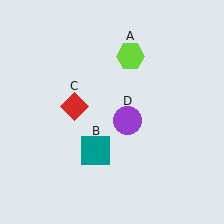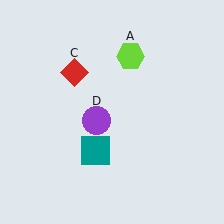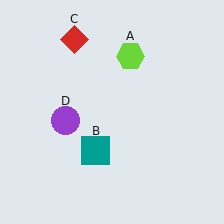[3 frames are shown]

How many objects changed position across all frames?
2 objects changed position: red diamond (object C), purple circle (object D).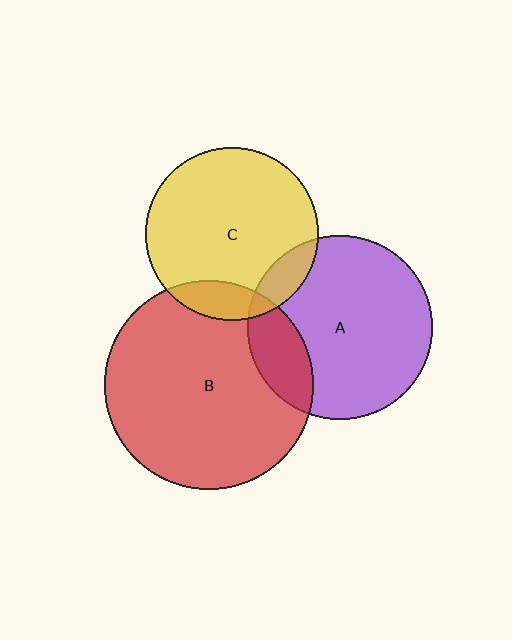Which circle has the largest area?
Circle B (red).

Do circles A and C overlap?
Yes.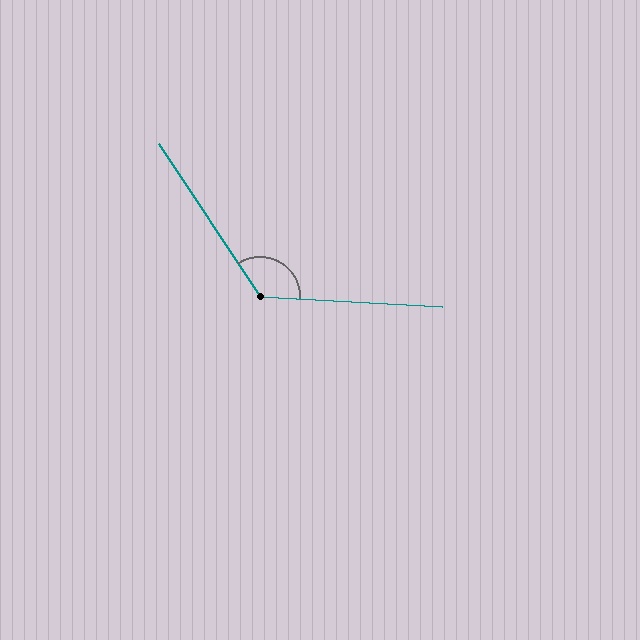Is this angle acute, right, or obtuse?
It is obtuse.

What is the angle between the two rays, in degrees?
Approximately 127 degrees.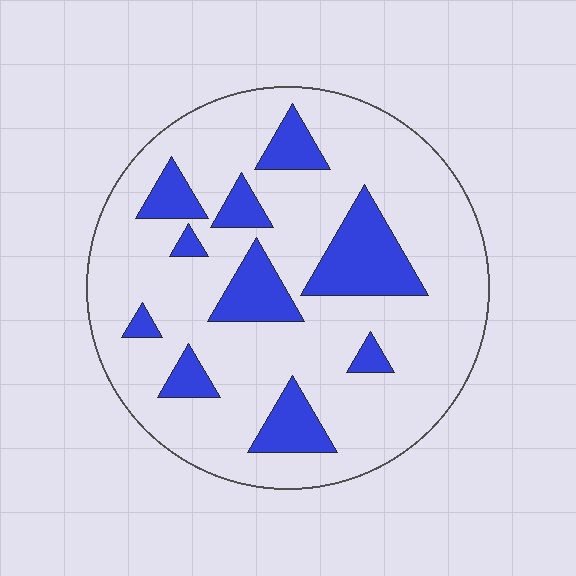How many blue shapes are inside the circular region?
10.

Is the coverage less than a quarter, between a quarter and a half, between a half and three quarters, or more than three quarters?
Less than a quarter.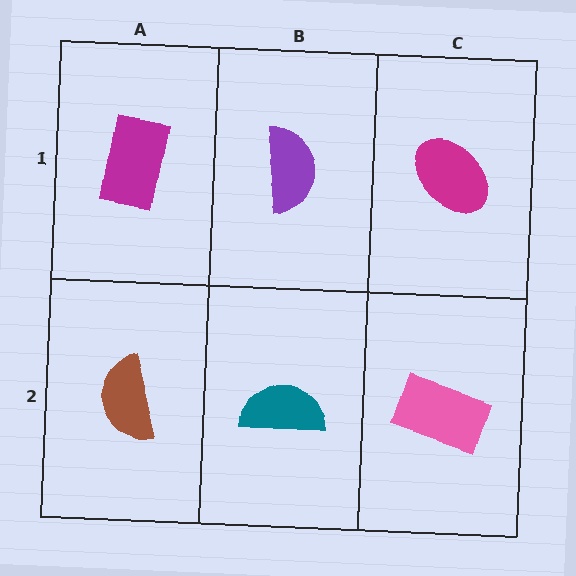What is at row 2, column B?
A teal semicircle.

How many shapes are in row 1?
3 shapes.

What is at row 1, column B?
A purple semicircle.